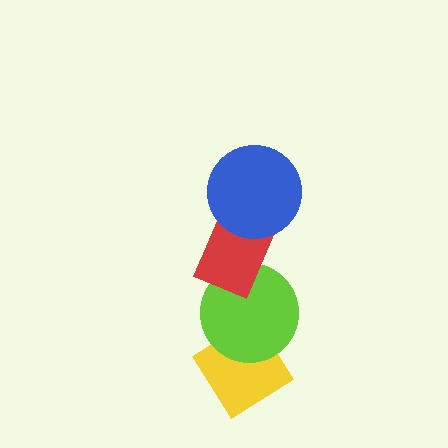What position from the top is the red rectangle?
The red rectangle is 2nd from the top.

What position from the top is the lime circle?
The lime circle is 3rd from the top.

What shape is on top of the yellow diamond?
The lime circle is on top of the yellow diamond.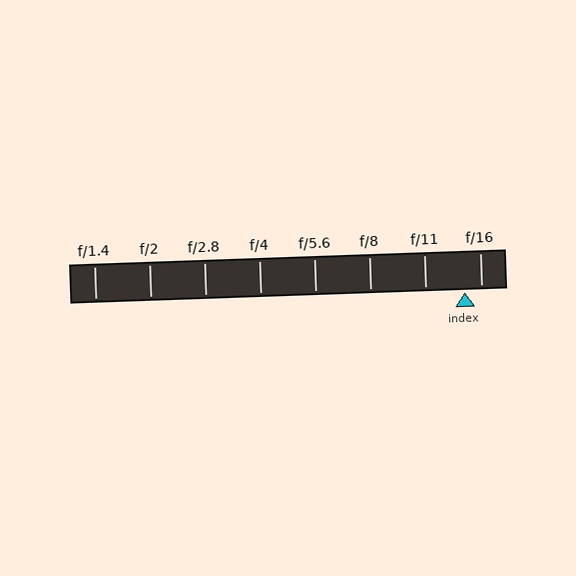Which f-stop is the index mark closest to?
The index mark is closest to f/16.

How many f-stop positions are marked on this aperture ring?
There are 8 f-stop positions marked.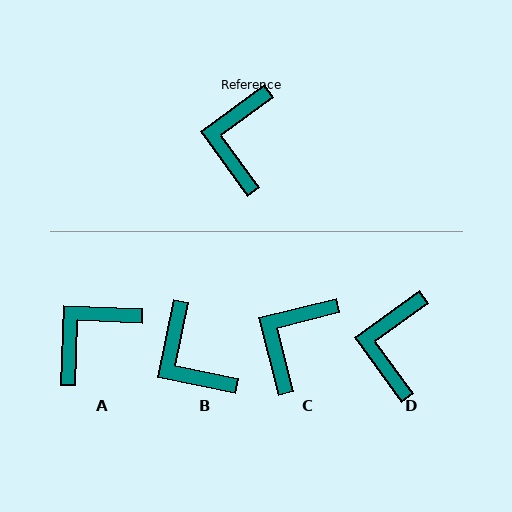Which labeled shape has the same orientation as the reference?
D.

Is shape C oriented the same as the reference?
No, it is off by about 21 degrees.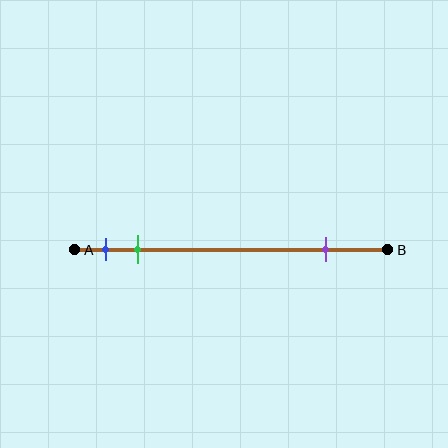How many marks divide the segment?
There are 3 marks dividing the segment.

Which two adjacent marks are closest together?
The blue and green marks are the closest adjacent pair.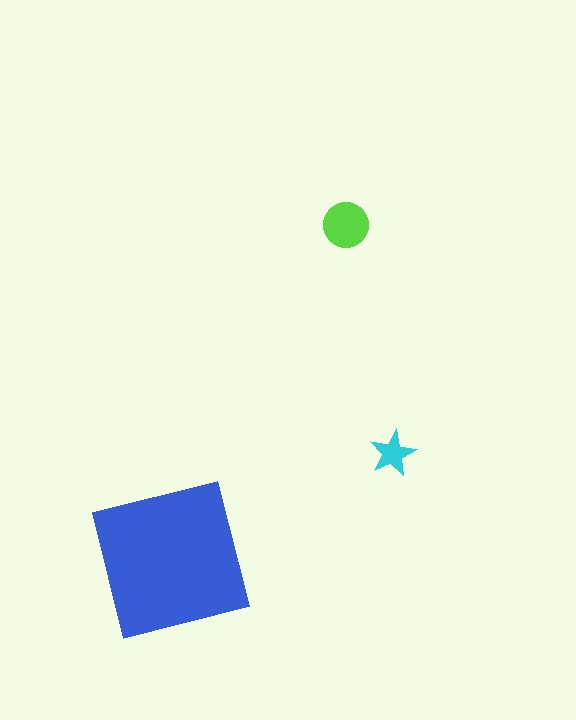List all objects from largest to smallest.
The blue square, the lime circle, the cyan star.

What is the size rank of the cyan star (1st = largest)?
3rd.